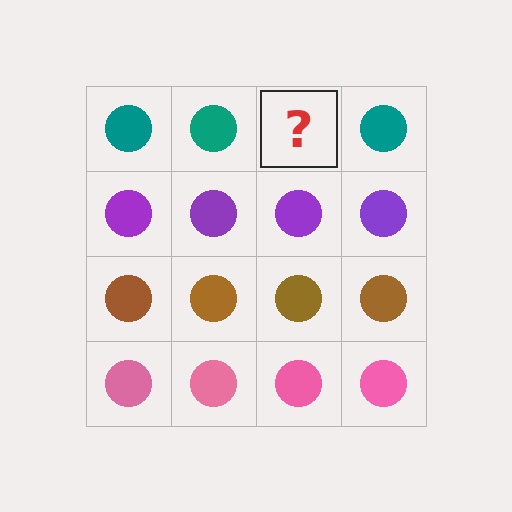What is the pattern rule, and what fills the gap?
The rule is that each row has a consistent color. The gap should be filled with a teal circle.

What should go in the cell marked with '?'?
The missing cell should contain a teal circle.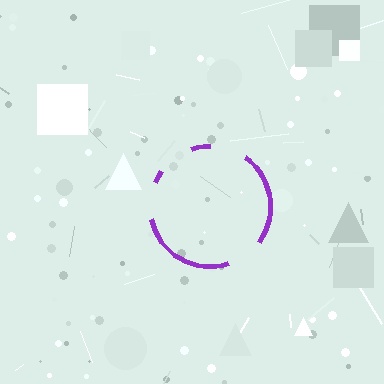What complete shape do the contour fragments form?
The contour fragments form a circle.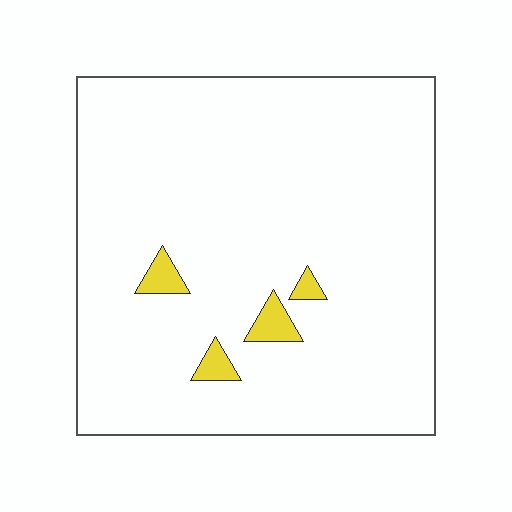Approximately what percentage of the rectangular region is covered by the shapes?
Approximately 5%.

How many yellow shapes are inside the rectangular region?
4.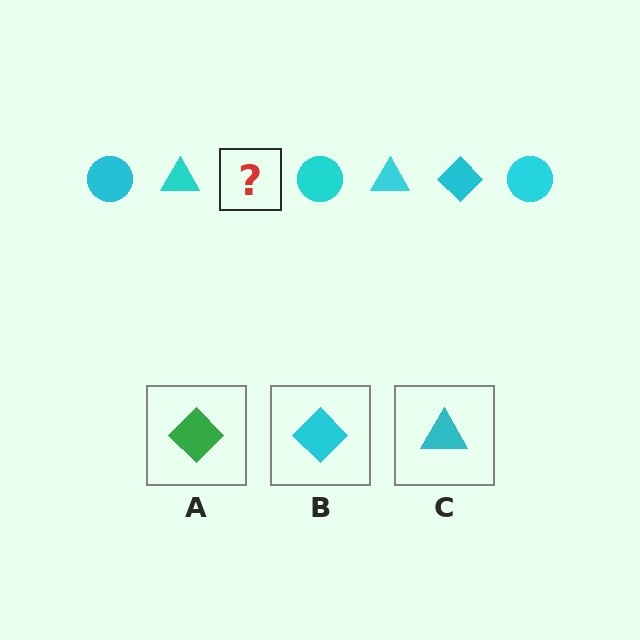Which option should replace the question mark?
Option B.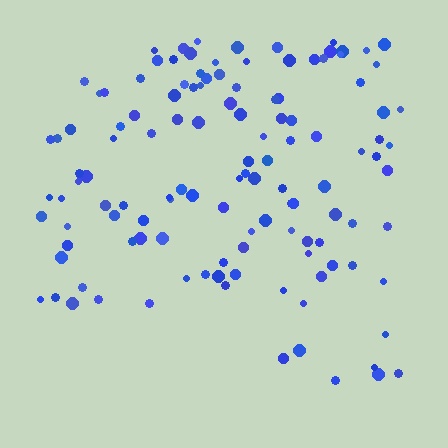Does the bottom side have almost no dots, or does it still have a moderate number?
Still a moderate number, just noticeably fewer than the top.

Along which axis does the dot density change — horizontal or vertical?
Vertical.